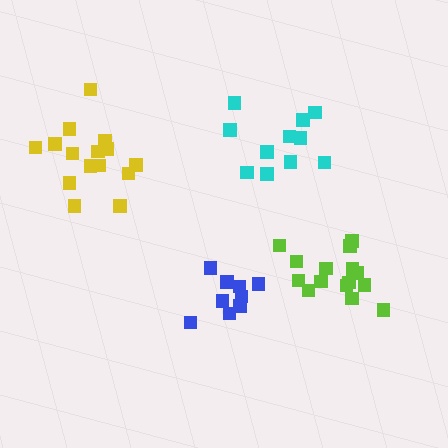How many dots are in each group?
Group 1: 9 dots, Group 2: 15 dots, Group 3: 15 dots, Group 4: 11 dots (50 total).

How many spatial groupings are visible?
There are 4 spatial groupings.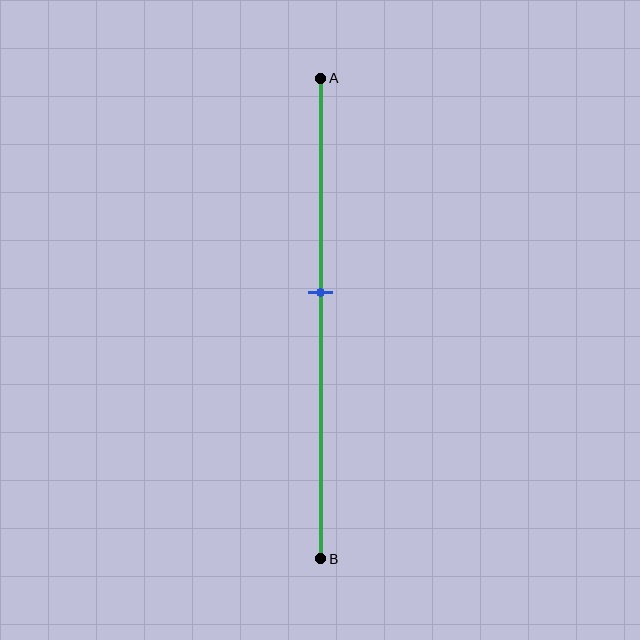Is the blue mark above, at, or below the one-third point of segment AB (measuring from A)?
The blue mark is below the one-third point of segment AB.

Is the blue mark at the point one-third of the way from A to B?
No, the mark is at about 45% from A, not at the 33% one-third point.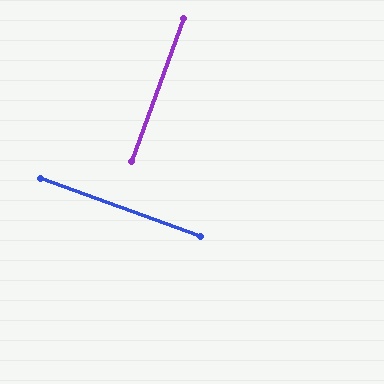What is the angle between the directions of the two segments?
Approximately 90 degrees.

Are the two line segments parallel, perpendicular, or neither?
Perpendicular — they meet at approximately 90°.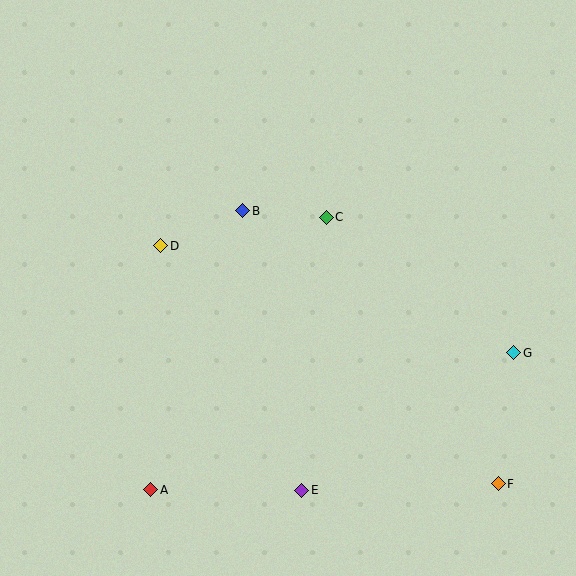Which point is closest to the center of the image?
Point C at (326, 217) is closest to the center.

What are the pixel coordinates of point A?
Point A is at (151, 490).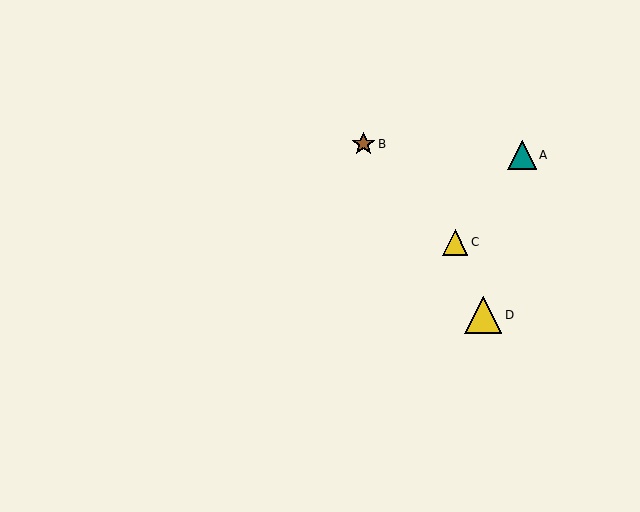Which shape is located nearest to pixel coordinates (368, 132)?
The brown star (labeled B) at (363, 144) is nearest to that location.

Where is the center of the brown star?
The center of the brown star is at (363, 144).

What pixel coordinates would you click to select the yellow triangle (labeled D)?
Click at (483, 315) to select the yellow triangle D.